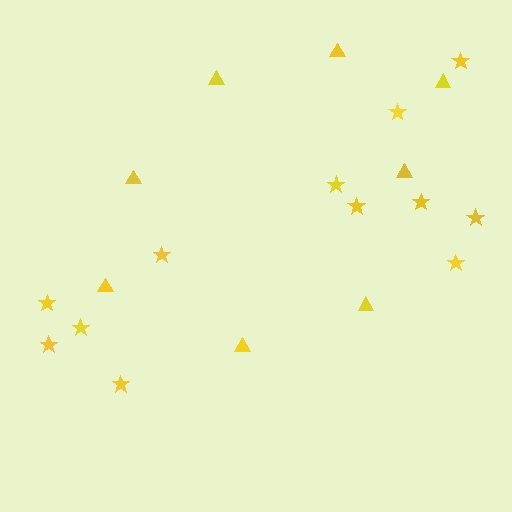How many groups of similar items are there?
There are 2 groups: one group of triangles (8) and one group of stars (12).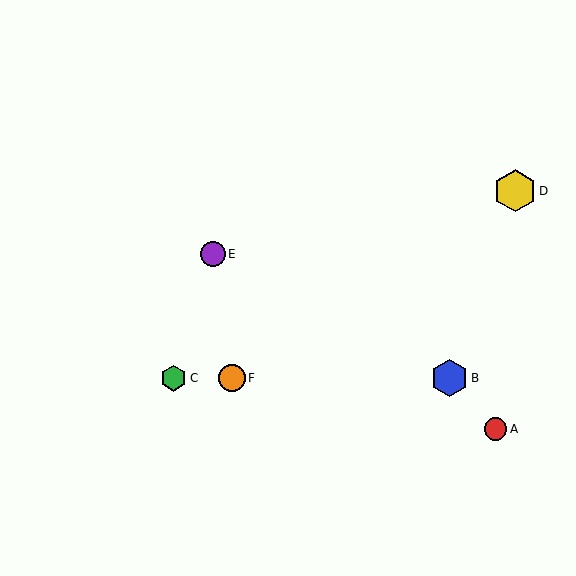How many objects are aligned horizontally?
3 objects (B, C, F) are aligned horizontally.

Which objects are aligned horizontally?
Objects B, C, F are aligned horizontally.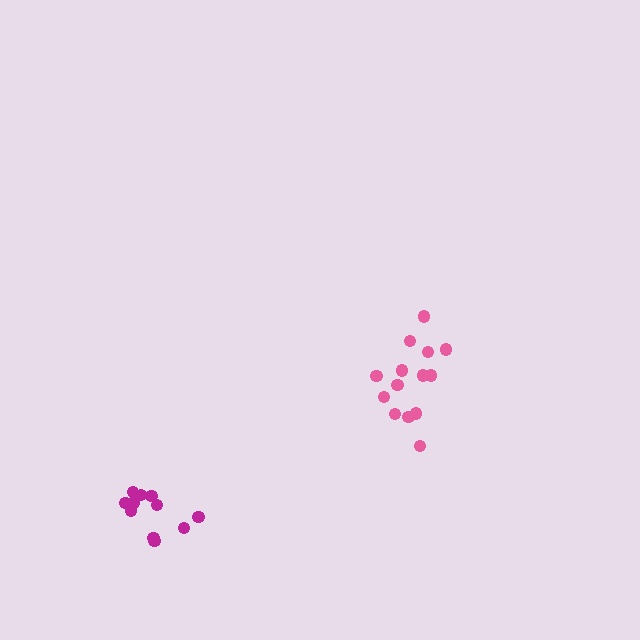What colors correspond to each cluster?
The clusters are colored: magenta, pink.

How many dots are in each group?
Group 1: 11 dots, Group 2: 14 dots (25 total).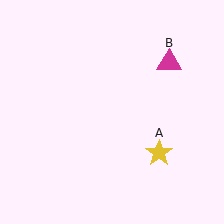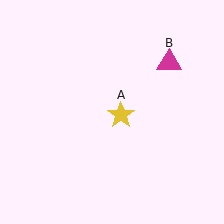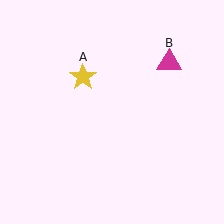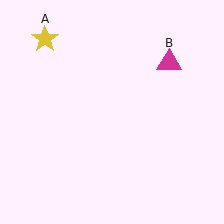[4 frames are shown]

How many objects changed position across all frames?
1 object changed position: yellow star (object A).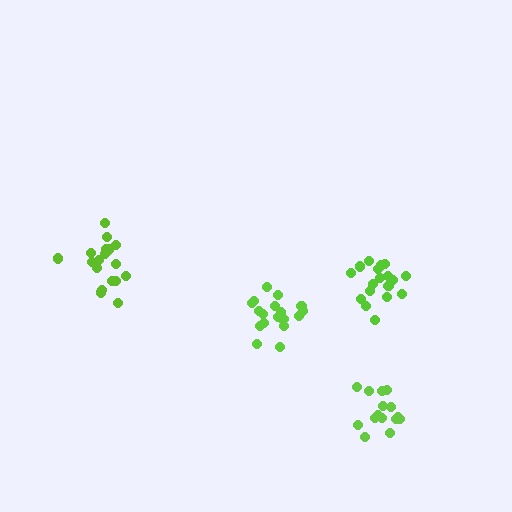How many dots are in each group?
Group 1: 18 dots, Group 2: 19 dots, Group 3: 18 dots, Group 4: 15 dots (70 total).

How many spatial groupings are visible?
There are 4 spatial groupings.